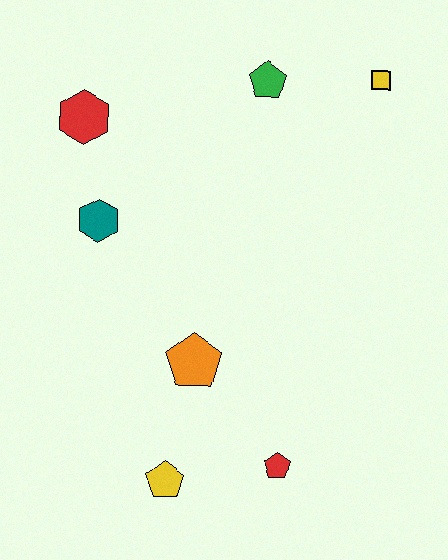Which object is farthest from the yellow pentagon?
The yellow square is farthest from the yellow pentagon.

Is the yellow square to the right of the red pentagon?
Yes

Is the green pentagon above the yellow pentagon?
Yes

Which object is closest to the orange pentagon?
The yellow pentagon is closest to the orange pentagon.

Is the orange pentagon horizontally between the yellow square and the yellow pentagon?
Yes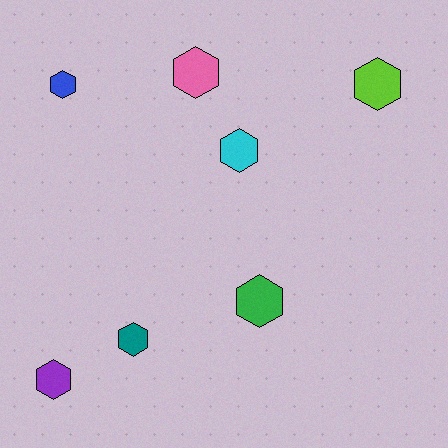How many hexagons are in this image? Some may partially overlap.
There are 7 hexagons.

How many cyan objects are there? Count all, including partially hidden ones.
There is 1 cyan object.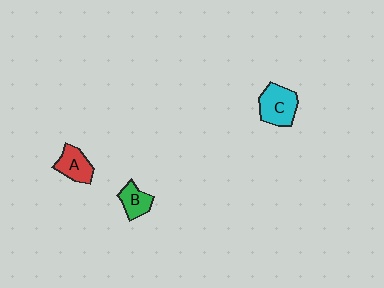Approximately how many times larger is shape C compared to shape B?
Approximately 1.6 times.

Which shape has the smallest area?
Shape B (green).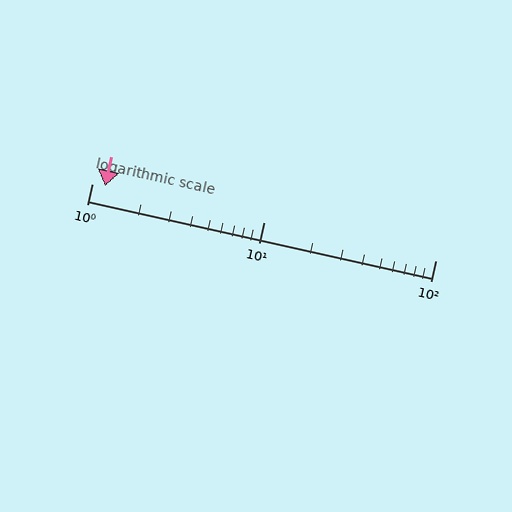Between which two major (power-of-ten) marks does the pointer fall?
The pointer is between 1 and 10.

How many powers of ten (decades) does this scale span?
The scale spans 2 decades, from 1 to 100.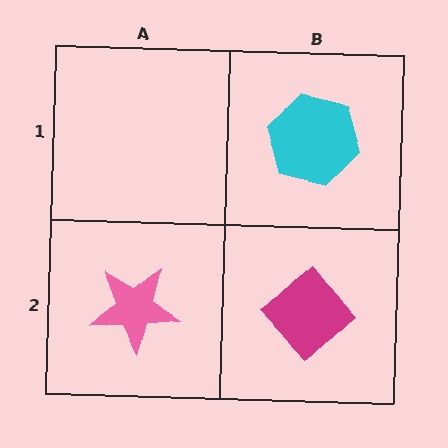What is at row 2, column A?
A pink star.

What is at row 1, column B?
A cyan hexagon.